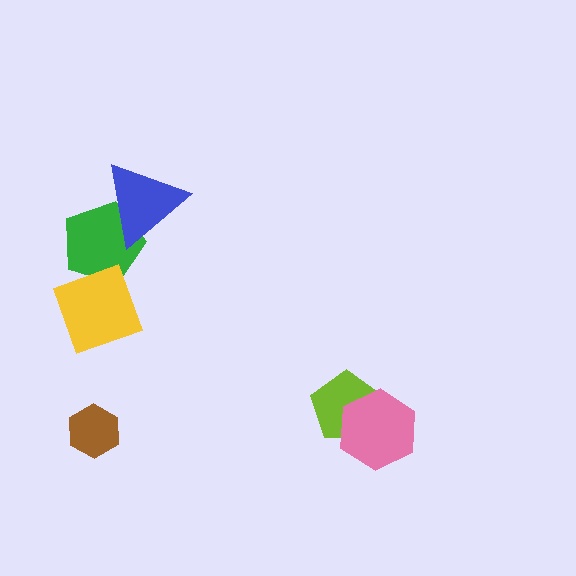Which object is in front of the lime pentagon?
The pink hexagon is in front of the lime pentagon.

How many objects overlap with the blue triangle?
1 object overlaps with the blue triangle.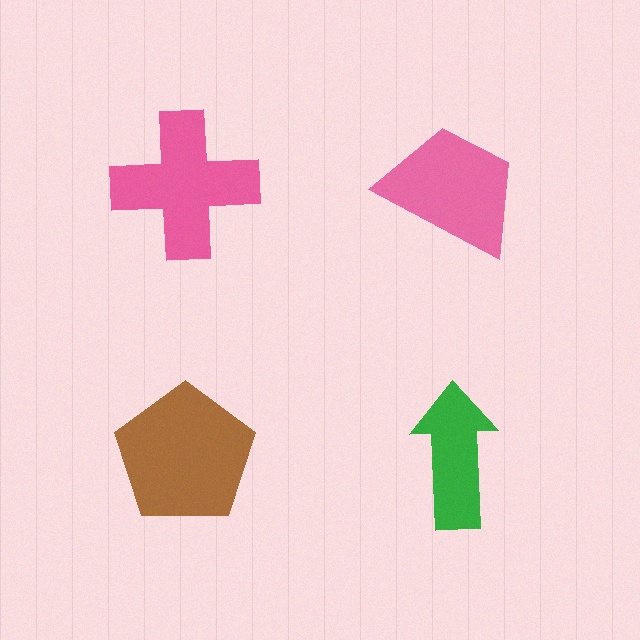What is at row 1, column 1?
A pink cross.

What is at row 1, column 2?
A pink trapezoid.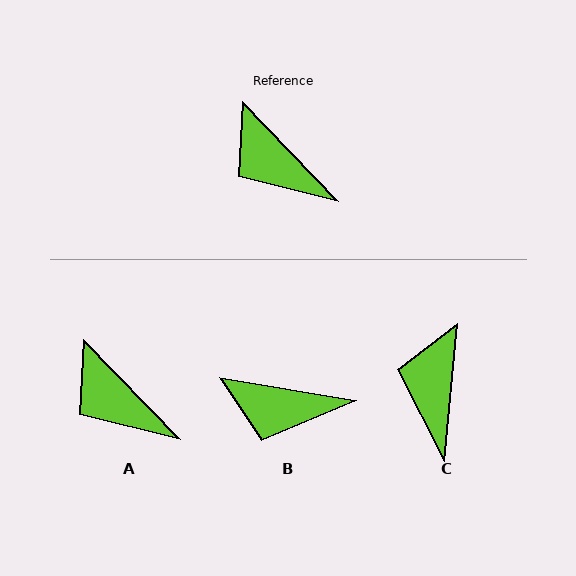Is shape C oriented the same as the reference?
No, it is off by about 49 degrees.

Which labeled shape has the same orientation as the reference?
A.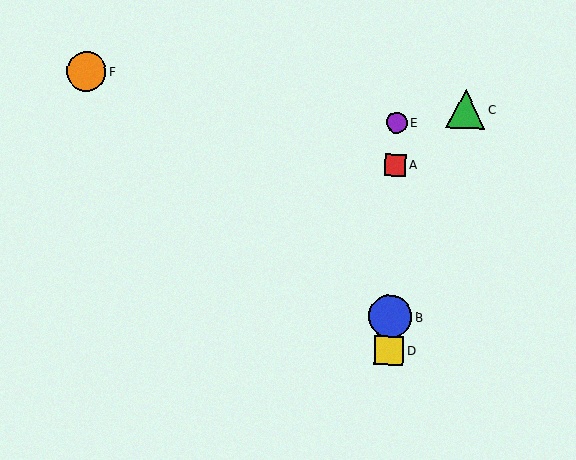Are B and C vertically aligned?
No, B is at x≈390 and C is at x≈465.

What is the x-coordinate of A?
Object A is at x≈395.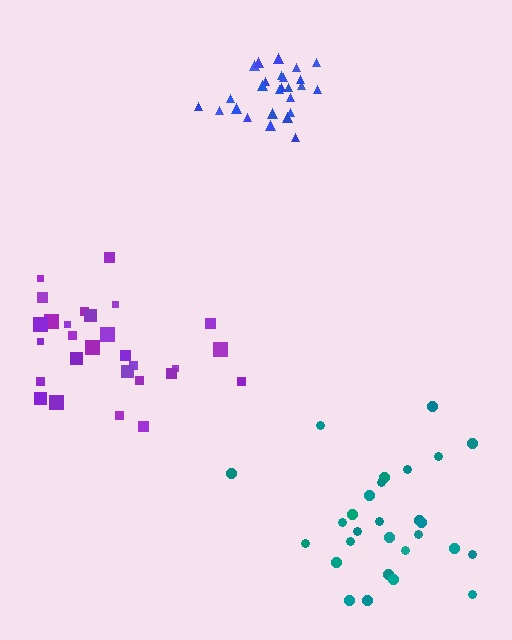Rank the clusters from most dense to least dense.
blue, purple, teal.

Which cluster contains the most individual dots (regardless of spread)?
Purple (29).